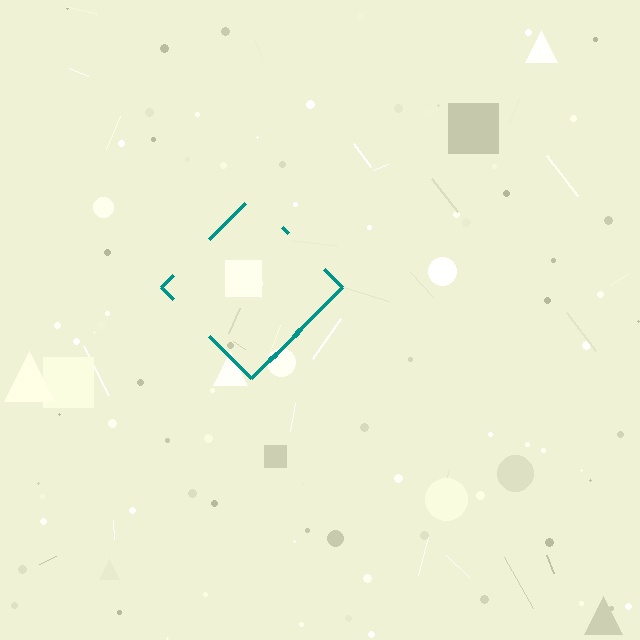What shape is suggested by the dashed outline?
The dashed outline suggests a diamond.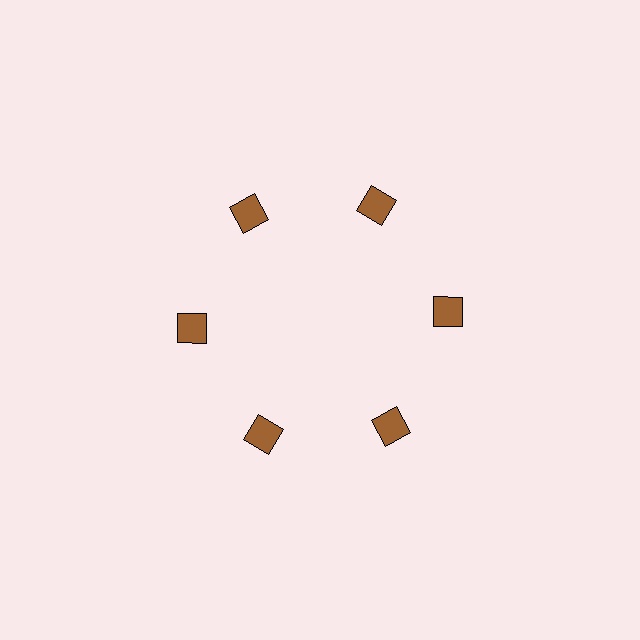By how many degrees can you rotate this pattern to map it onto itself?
The pattern maps onto itself every 60 degrees of rotation.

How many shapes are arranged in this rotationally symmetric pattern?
There are 6 shapes, arranged in 6 groups of 1.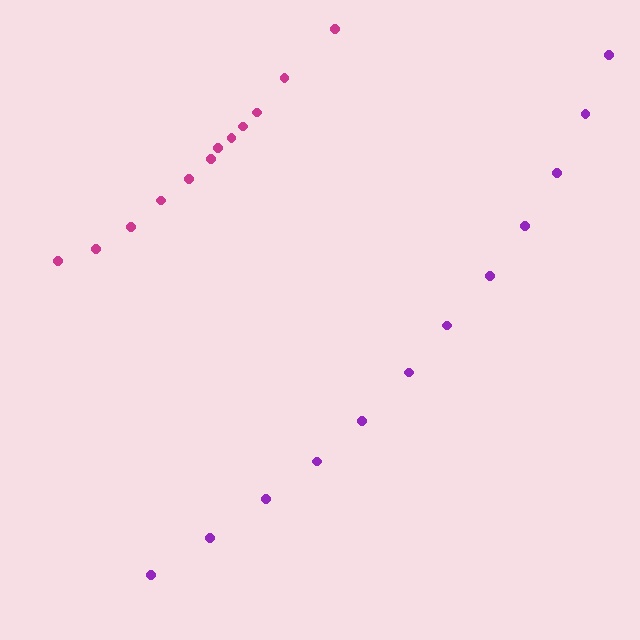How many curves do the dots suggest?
There are 2 distinct paths.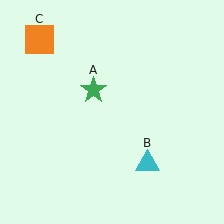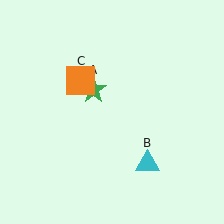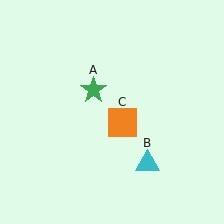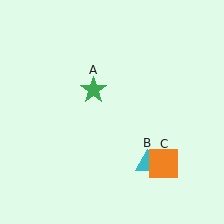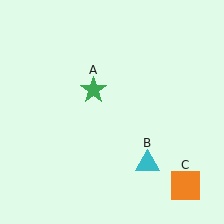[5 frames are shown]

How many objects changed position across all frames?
1 object changed position: orange square (object C).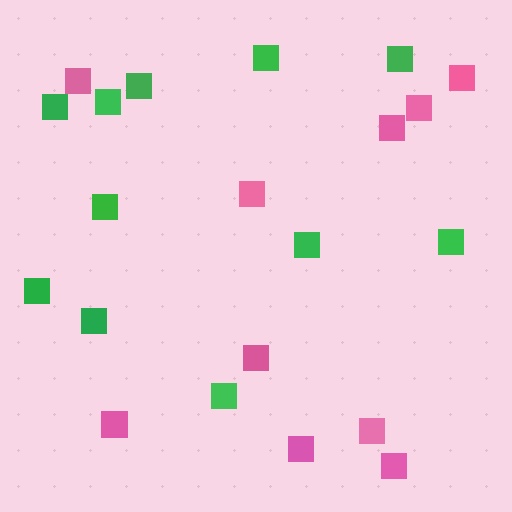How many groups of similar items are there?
There are 2 groups: one group of pink squares (10) and one group of green squares (11).